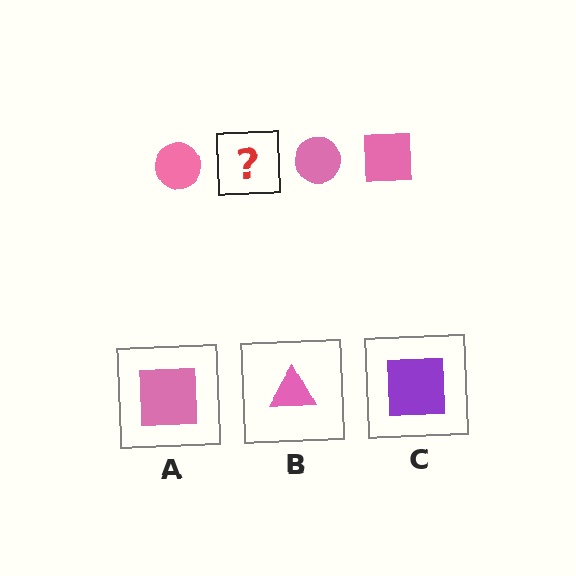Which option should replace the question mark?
Option A.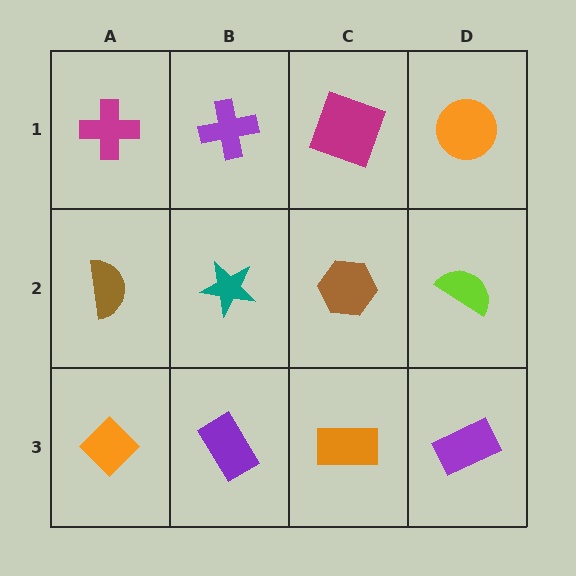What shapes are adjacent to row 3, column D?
A lime semicircle (row 2, column D), an orange rectangle (row 3, column C).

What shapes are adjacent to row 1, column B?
A teal star (row 2, column B), a magenta cross (row 1, column A), a magenta square (row 1, column C).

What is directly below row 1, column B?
A teal star.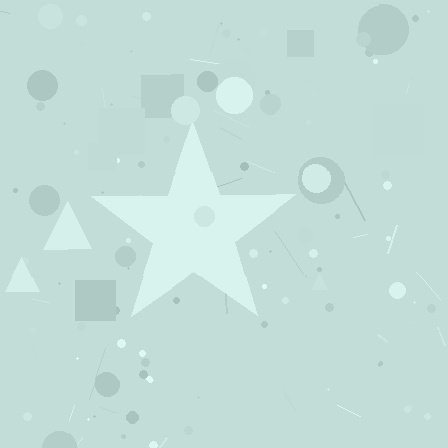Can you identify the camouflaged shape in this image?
The camouflaged shape is a star.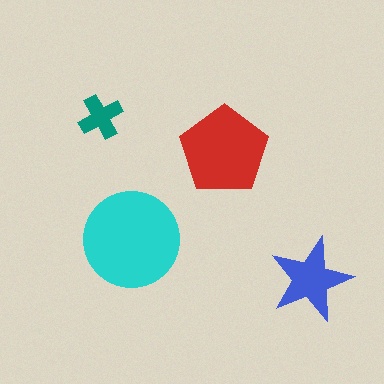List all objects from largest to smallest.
The cyan circle, the red pentagon, the blue star, the teal cross.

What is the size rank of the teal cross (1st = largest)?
4th.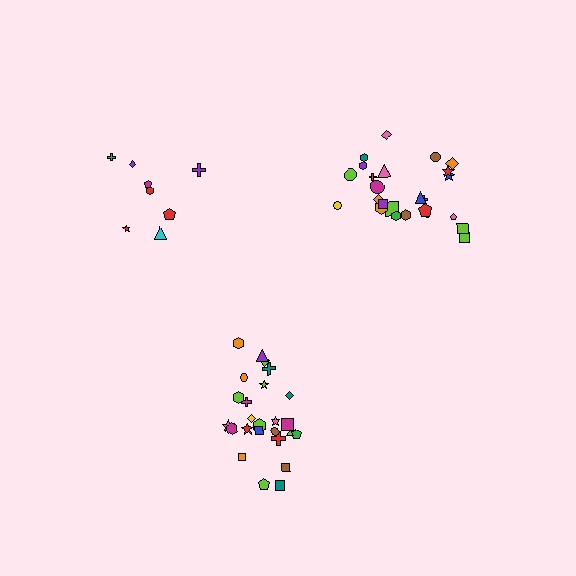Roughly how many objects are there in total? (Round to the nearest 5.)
Roughly 60 objects in total.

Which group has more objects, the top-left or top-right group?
The top-right group.